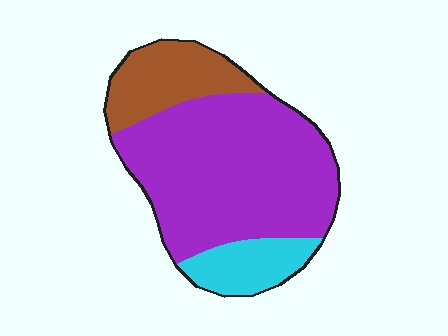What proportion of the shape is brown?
Brown covers 20% of the shape.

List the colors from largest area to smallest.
From largest to smallest: purple, brown, cyan.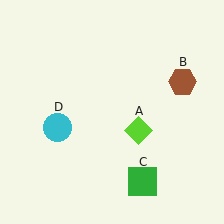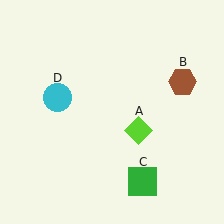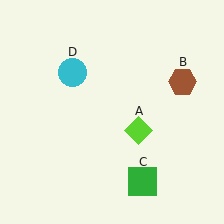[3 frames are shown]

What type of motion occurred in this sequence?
The cyan circle (object D) rotated clockwise around the center of the scene.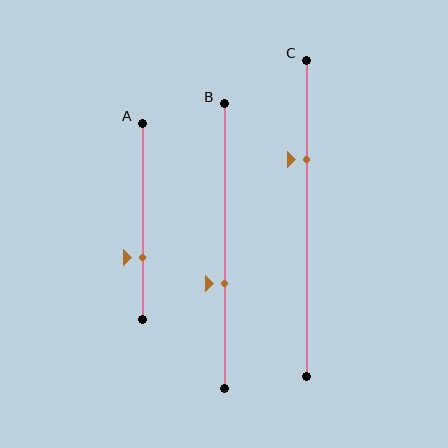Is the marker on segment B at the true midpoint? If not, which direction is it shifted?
No, the marker on segment B is shifted downward by about 13% of the segment length.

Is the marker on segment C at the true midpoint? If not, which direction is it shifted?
No, the marker on segment C is shifted upward by about 19% of the segment length.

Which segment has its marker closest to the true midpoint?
Segment B has its marker closest to the true midpoint.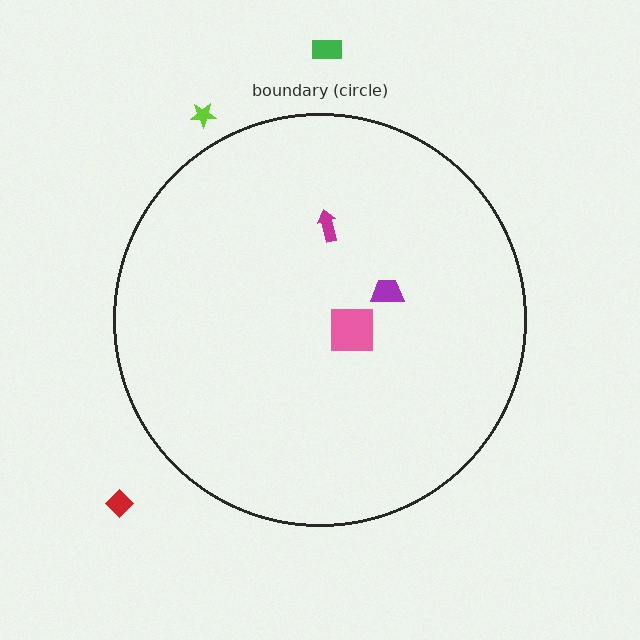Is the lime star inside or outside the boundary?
Outside.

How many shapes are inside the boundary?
3 inside, 3 outside.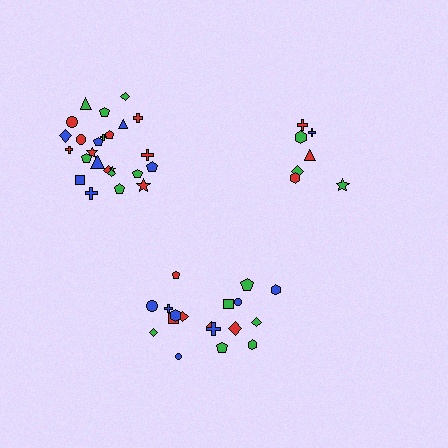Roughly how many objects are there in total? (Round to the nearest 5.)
Roughly 50 objects in total.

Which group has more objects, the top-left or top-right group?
The top-left group.